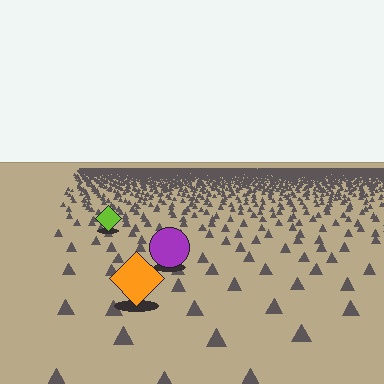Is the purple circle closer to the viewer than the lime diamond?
Yes. The purple circle is closer — you can tell from the texture gradient: the ground texture is coarser near it.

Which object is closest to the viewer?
The orange diamond is closest. The texture marks near it are larger and more spread out.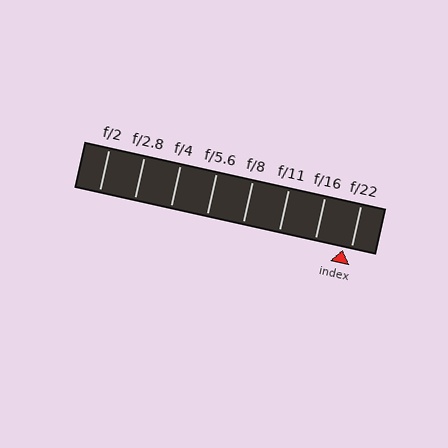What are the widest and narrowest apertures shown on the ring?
The widest aperture shown is f/2 and the narrowest is f/22.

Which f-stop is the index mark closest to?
The index mark is closest to f/22.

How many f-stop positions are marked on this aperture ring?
There are 8 f-stop positions marked.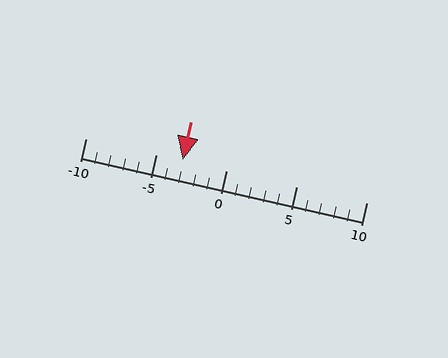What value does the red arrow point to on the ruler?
The red arrow points to approximately -3.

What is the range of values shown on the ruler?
The ruler shows values from -10 to 10.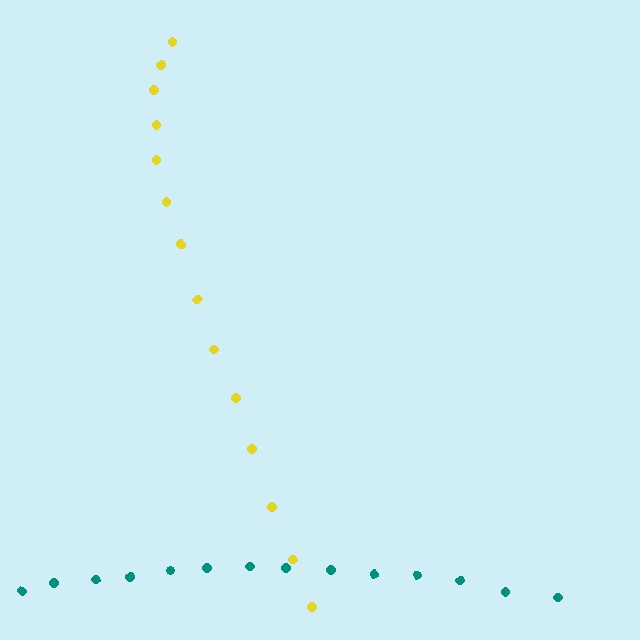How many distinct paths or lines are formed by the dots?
There are 2 distinct paths.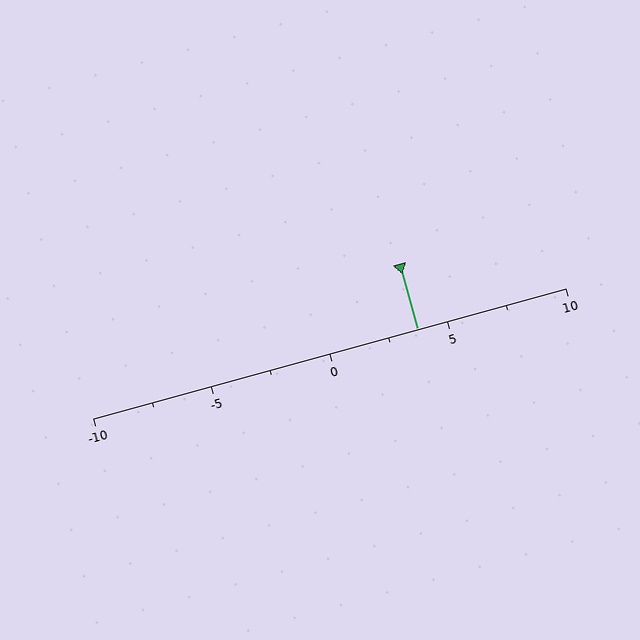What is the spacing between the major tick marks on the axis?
The major ticks are spaced 5 apart.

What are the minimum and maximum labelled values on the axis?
The axis runs from -10 to 10.